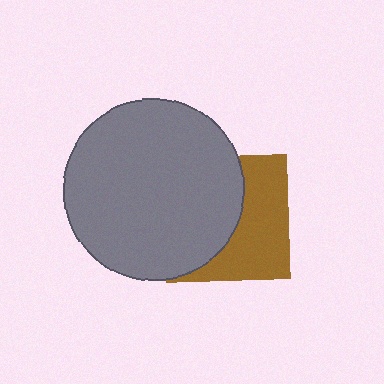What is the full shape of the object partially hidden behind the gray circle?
The partially hidden object is a brown square.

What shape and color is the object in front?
The object in front is a gray circle.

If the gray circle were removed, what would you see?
You would see the complete brown square.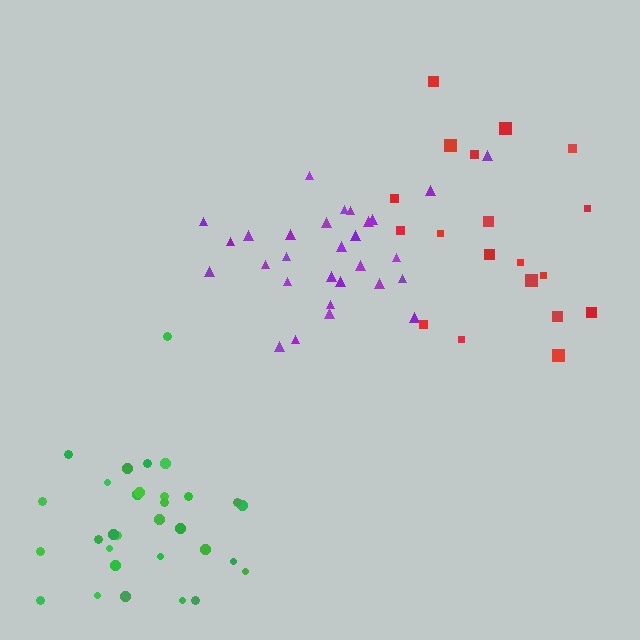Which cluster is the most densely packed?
Green.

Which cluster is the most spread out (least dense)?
Red.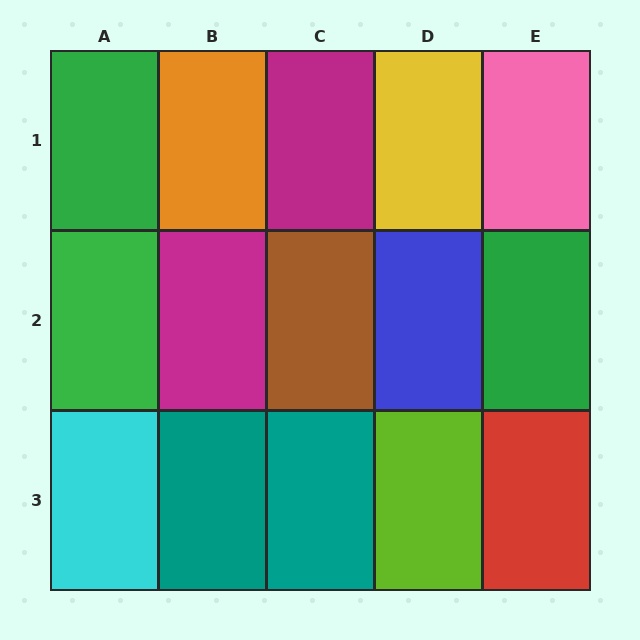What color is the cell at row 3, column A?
Cyan.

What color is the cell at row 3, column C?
Teal.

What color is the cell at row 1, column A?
Green.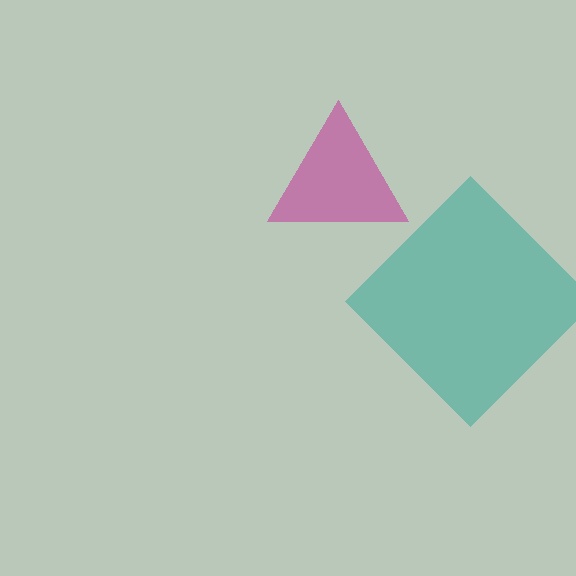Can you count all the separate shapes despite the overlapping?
Yes, there are 2 separate shapes.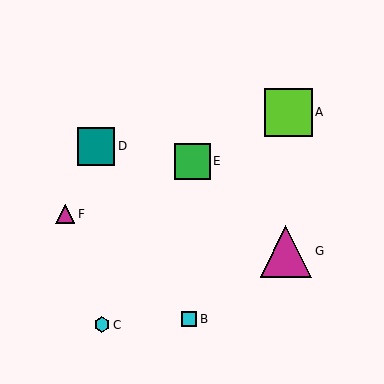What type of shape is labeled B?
Shape B is a cyan square.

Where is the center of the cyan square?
The center of the cyan square is at (189, 319).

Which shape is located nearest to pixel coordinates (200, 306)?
The cyan square (labeled B) at (189, 319) is nearest to that location.